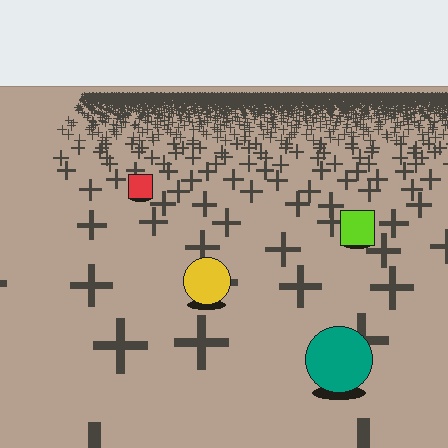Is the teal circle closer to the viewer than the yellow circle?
Yes. The teal circle is closer — you can tell from the texture gradient: the ground texture is coarser near it.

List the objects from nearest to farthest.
From nearest to farthest: the teal circle, the yellow circle, the lime square, the red square.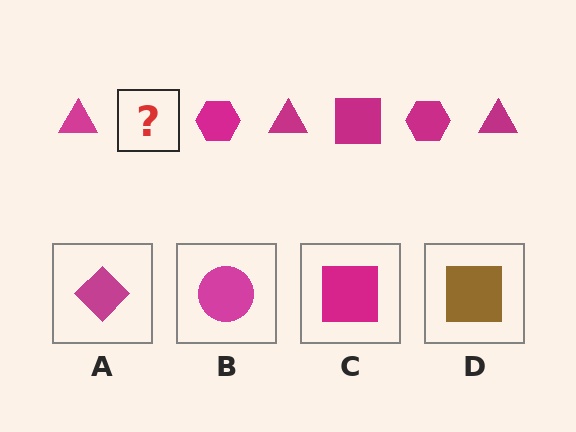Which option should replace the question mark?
Option C.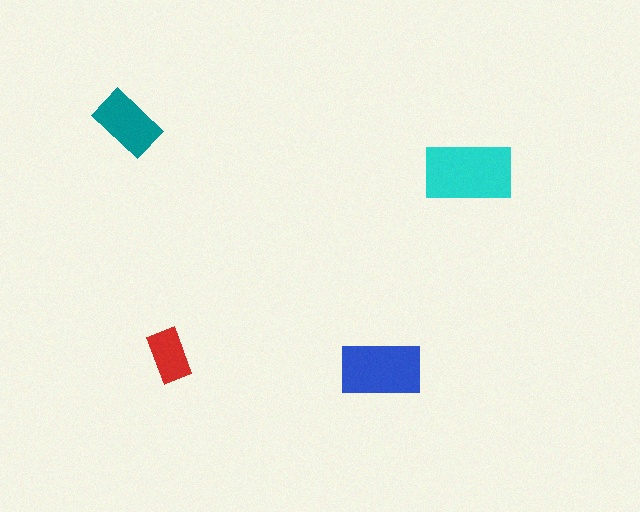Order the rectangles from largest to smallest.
the cyan one, the blue one, the teal one, the red one.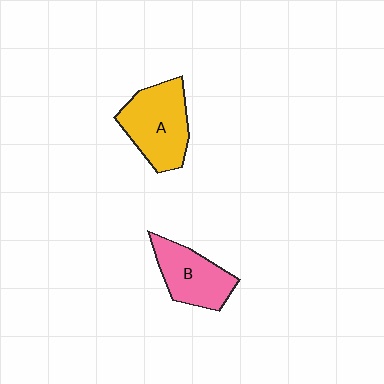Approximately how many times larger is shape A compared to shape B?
Approximately 1.3 times.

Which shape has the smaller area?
Shape B (pink).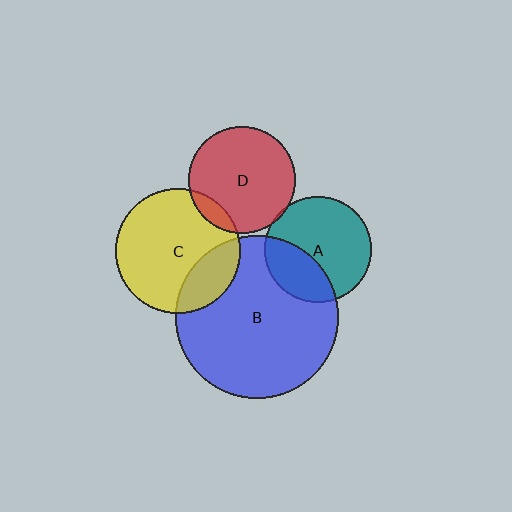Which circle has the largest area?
Circle B (blue).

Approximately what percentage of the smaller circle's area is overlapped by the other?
Approximately 35%.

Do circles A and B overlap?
Yes.